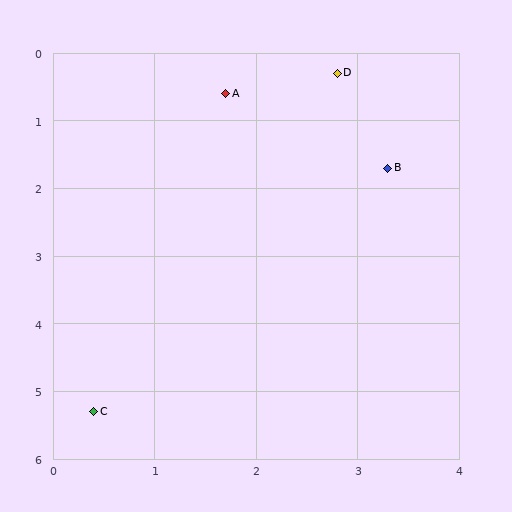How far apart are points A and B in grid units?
Points A and B are about 1.9 grid units apart.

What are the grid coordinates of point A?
Point A is at approximately (1.7, 0.6).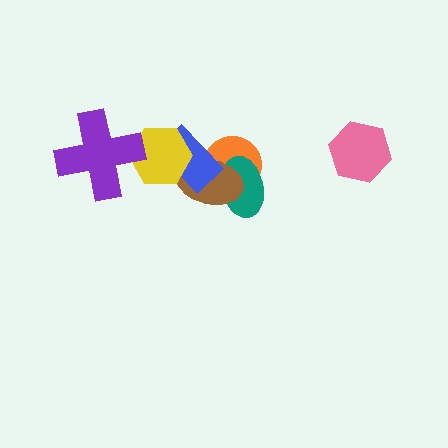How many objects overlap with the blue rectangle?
3 objects overlap with the blue rectangle.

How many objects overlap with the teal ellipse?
2 objects overlap with the teal ellipse.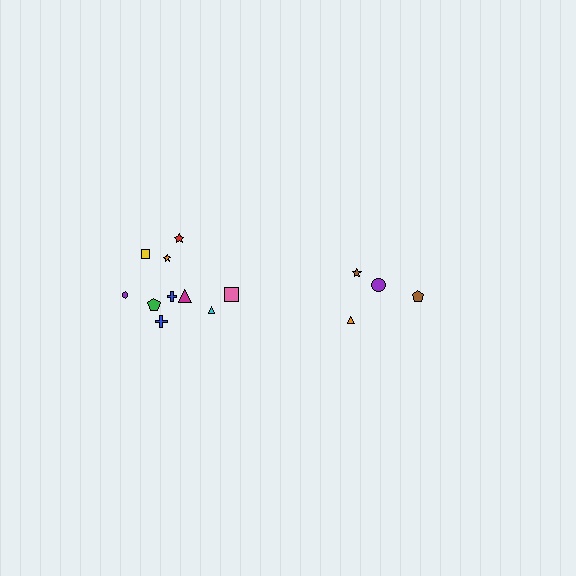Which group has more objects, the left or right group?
The left group.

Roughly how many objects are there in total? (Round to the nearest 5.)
Roughly 15 objects in total.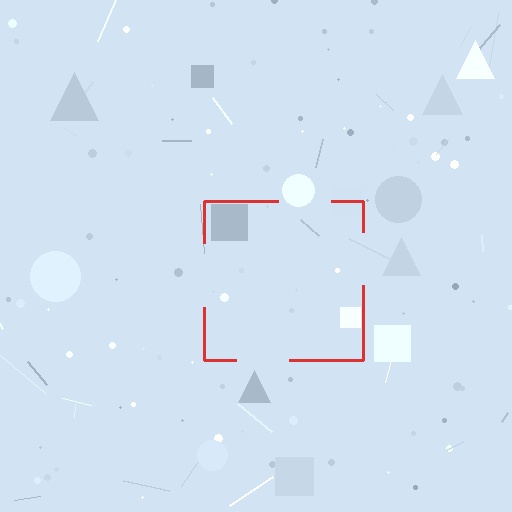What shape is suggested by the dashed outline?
The dashed outline suggests a square.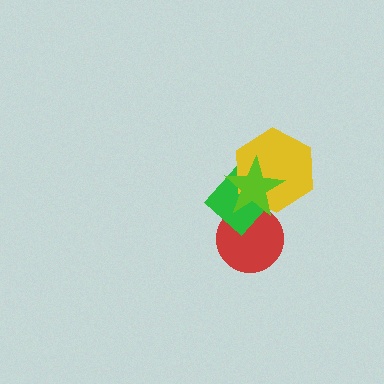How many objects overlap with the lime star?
3 objects overlap with the lime star.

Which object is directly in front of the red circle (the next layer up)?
The green diamond is directly in front of the red circle.